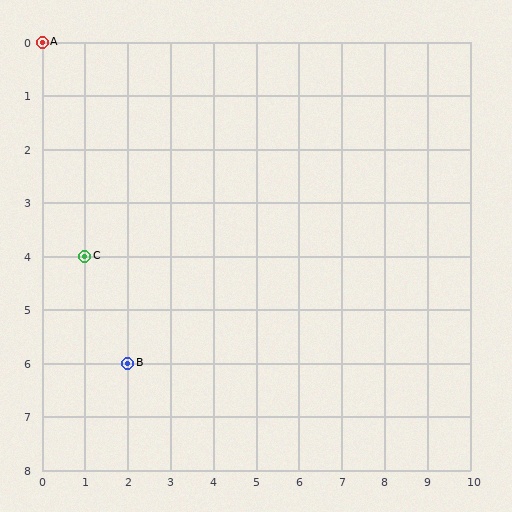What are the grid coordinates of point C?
Point C is at grid coordinates (1, 4).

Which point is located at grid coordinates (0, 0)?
Point A is at (0, 0).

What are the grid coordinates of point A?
Point A is at grid coordinates (0, 0).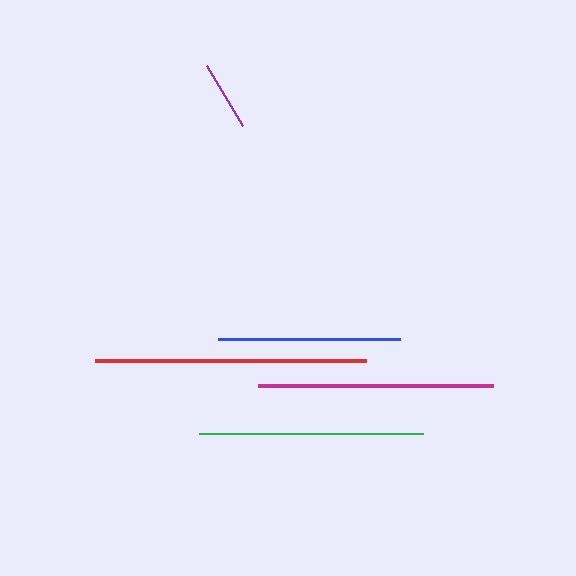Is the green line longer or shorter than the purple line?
The green line is longer than the purple line.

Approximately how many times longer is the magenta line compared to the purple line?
The magenta line is approximately 3.4 times the length of the purple line.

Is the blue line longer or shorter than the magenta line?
The magenta line is longer than the blue line.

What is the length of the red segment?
The red segment is approximately 271 pixels long.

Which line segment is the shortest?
The purple line is the shortest at approximately 70 pixels.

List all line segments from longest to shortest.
From longest to shortest: red, magenta, green, blue, purple.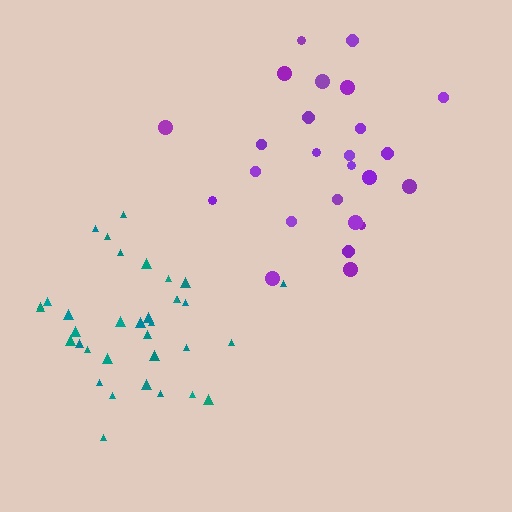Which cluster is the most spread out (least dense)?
Purple.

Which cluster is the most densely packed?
Teal.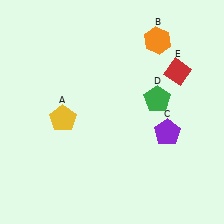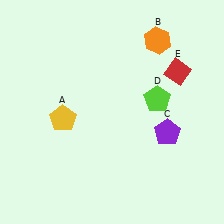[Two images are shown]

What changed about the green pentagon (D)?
In Image 1, D is green. In Image 2, it changed to lime.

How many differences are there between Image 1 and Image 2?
There is 1 difference between the two images.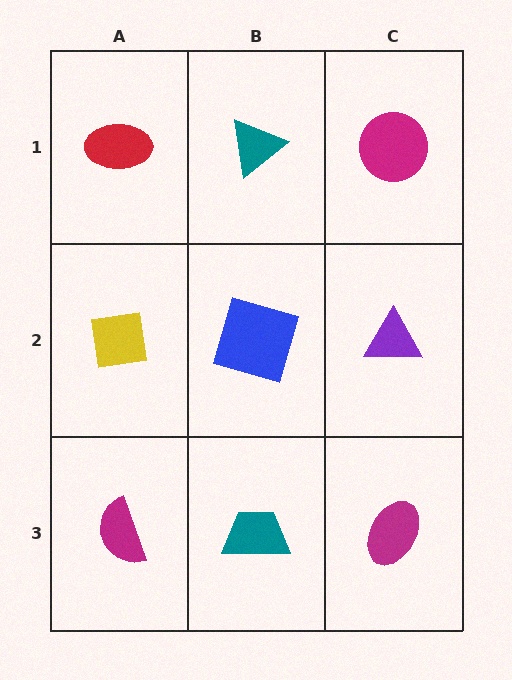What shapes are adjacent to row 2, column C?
A magenta circle (row 1, column C), a magenta ellipse (row 3, column C), a blue square (row 2, column B).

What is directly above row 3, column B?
A blue square.